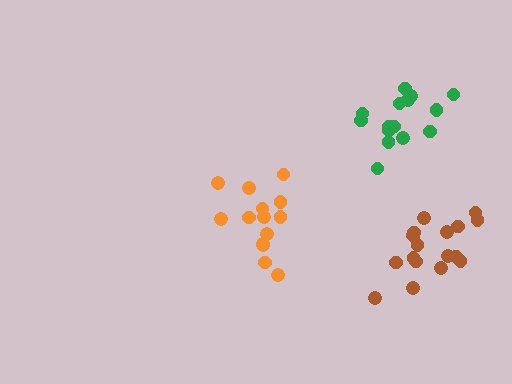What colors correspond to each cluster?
The clusters are colored: green, brown, orange.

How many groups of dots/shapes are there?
There are 3 groups.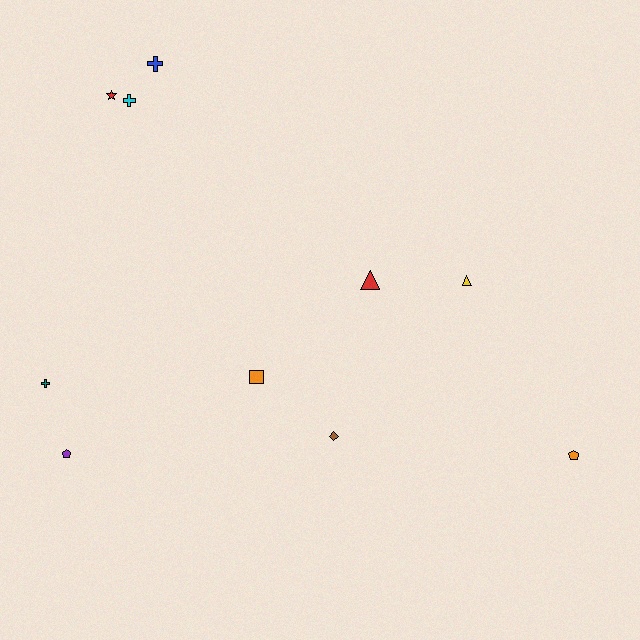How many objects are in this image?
There are 10 objects.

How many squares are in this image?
There is 1 square.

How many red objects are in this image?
There are 2 red objects.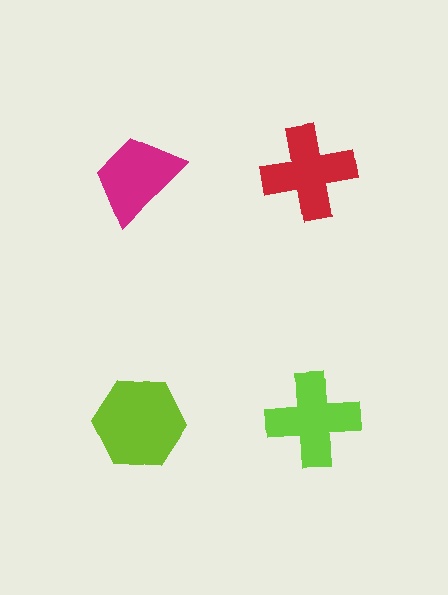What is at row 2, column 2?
A lime cross.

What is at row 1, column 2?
A red cross.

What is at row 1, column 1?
A magenta trapezoid.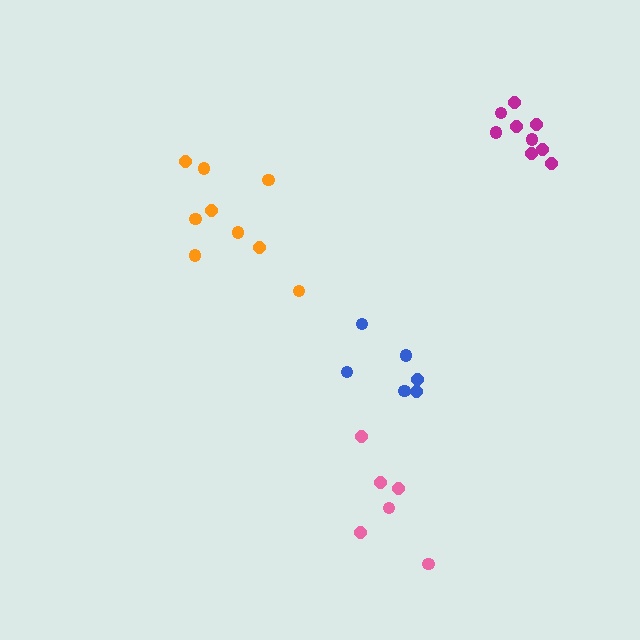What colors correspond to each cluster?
The clusters are colored: magenta, orange, blue, pink.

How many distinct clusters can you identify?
There are 4 distinct clusters.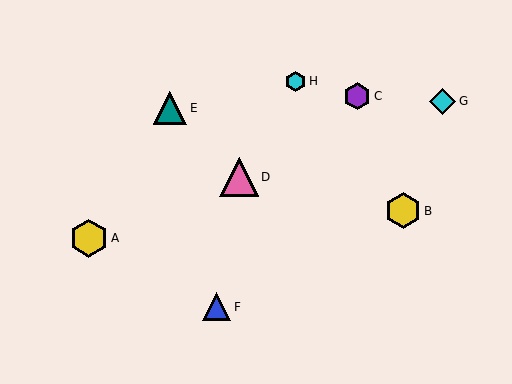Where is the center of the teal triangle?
The center of the teal triangle is at (170, 108).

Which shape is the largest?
The pink triangle (labeled D) is the largest.